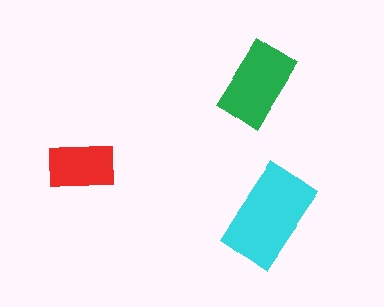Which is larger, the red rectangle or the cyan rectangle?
The cyan one.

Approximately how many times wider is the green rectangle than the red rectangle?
About 1.5 times wider.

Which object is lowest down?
The cyan rectangle is bottommost.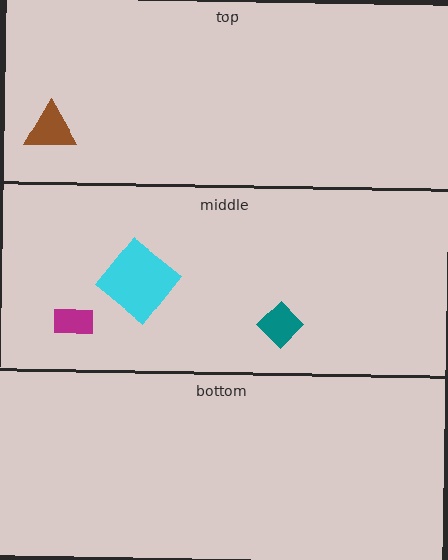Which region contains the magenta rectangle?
The middle region.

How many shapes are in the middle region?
3.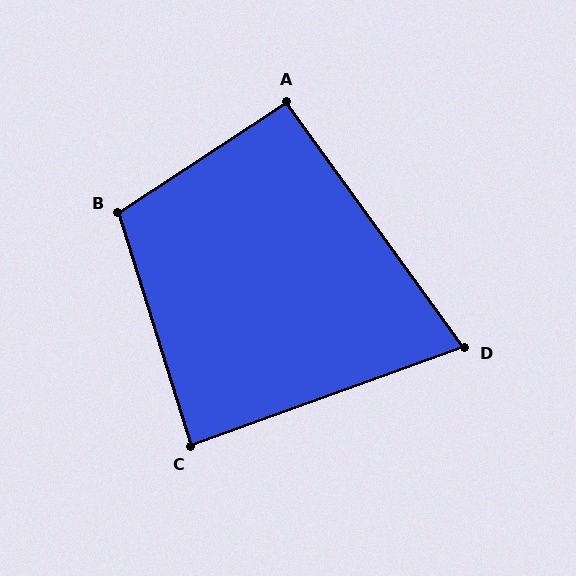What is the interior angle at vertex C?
Approximately 87 degrees (approximately right).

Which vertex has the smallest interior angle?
D, at approximately 74 degrees.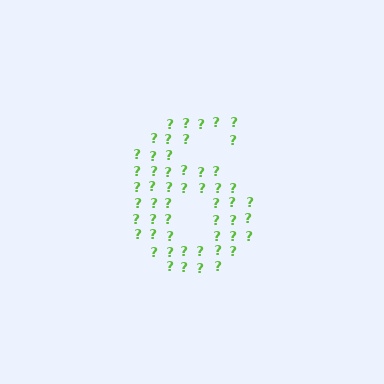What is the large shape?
The large shape is the digit 6.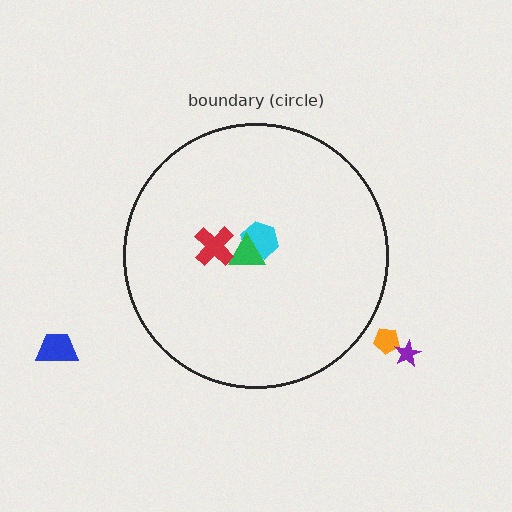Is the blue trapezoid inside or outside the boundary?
Outside.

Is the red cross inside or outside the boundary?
Inside.